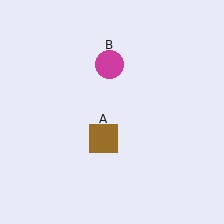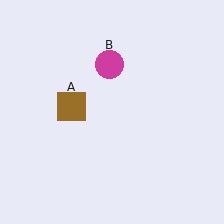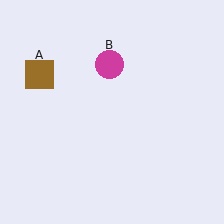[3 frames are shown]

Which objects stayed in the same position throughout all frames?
Magenta circle (object B) remained stationary.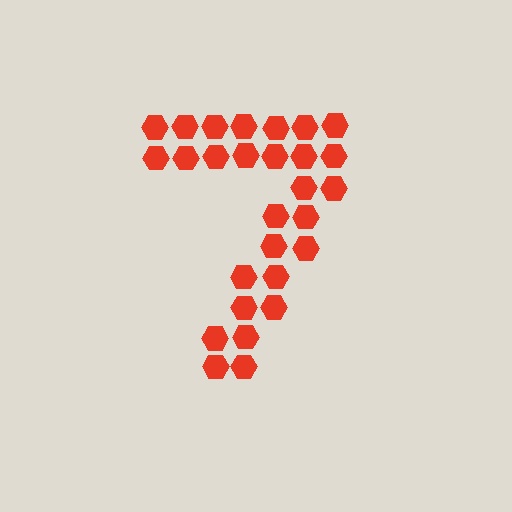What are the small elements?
The small elements are hexagons.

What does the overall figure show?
The overall figure shows the digit 7.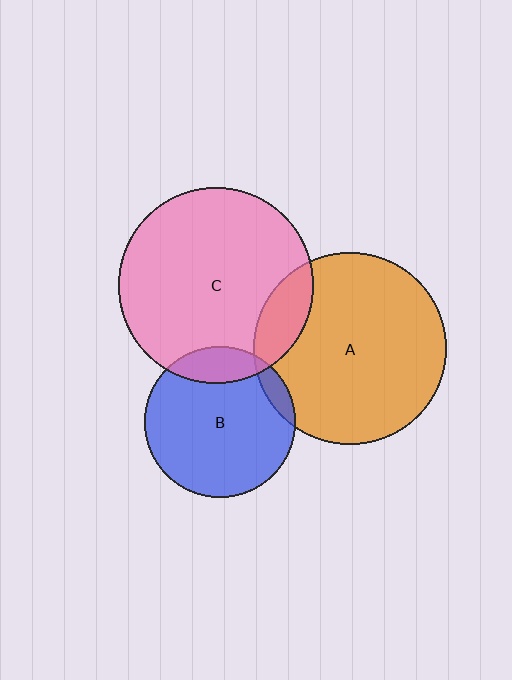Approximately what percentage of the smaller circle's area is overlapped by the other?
Approximately 5%.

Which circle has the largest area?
Circle C (pink).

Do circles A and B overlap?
Yes.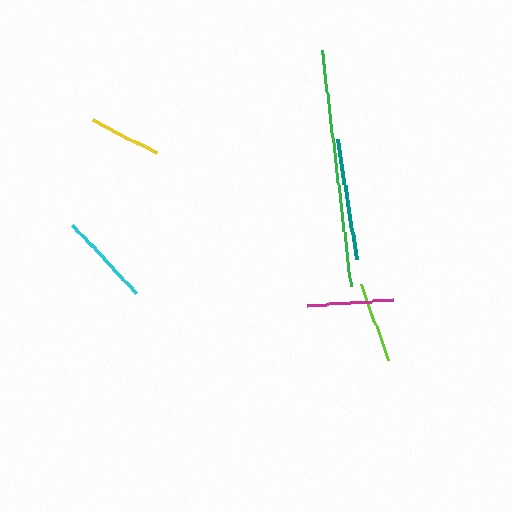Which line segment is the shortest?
The yellow line is the shortest at approximately 72 pixels.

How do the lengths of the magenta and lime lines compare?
The magenta and lime lines are approximately the same length.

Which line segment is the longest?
The green line is the longest at approximately 238 pixels.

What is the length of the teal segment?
The teal segment is approximately 121 pixels long.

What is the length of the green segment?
The green segment is approximately 238 pixels long.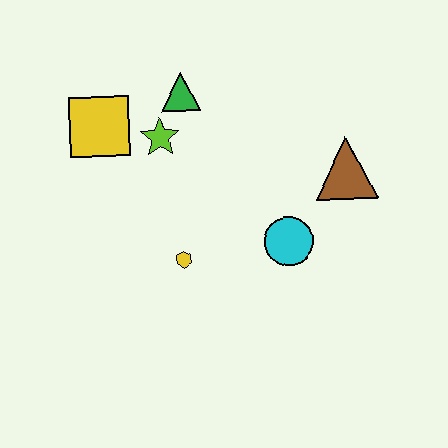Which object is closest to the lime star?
The green triangle is closest to the lime star.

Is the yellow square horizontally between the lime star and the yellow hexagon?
No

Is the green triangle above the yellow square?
Yes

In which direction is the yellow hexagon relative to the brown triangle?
The yellow hexagon is to the left of the brown triangle.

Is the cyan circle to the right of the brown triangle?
No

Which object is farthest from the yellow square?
The brown triangle is farthest from the yellow square.